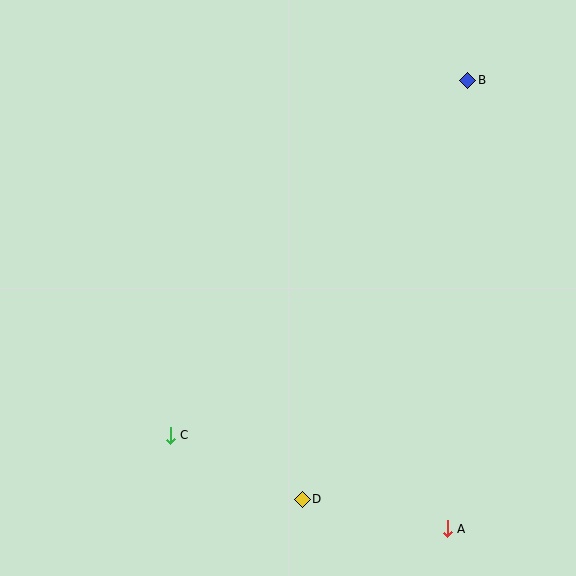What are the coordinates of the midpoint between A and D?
The midpoint between A and D is at (375, 514).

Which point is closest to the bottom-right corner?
Point A is closest to the bottom-right corner.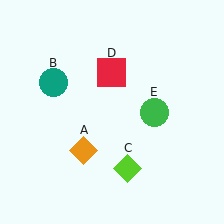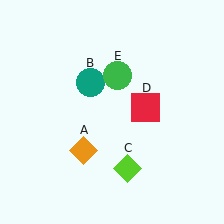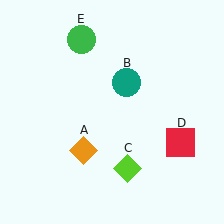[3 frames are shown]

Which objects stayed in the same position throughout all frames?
Orange diamond (object A) and lime diamond (object C) remained stationary.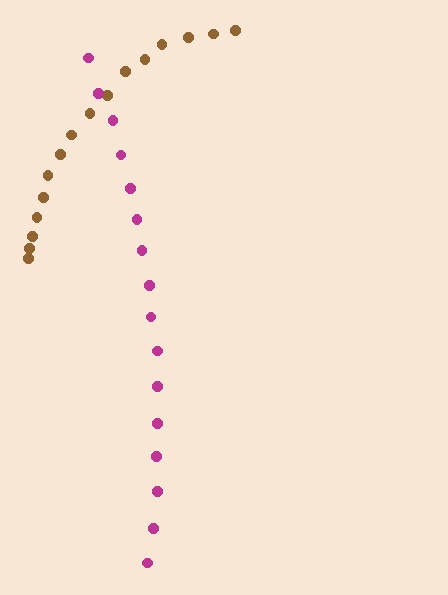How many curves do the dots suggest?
There are 2 distinct paths.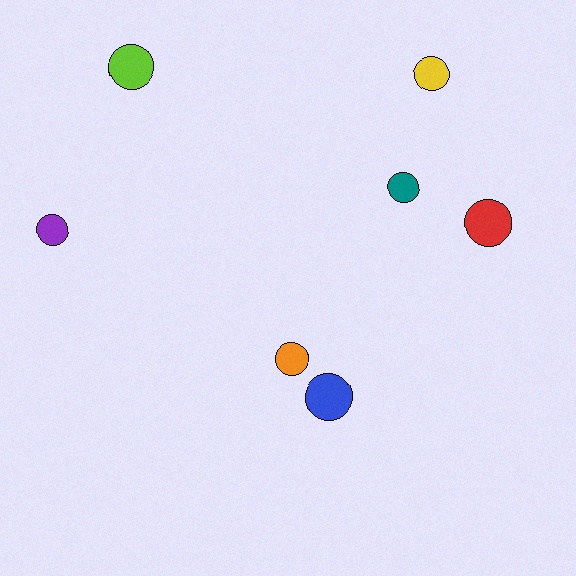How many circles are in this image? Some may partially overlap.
There are 7 circles.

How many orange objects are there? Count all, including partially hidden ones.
There is 1 orange object.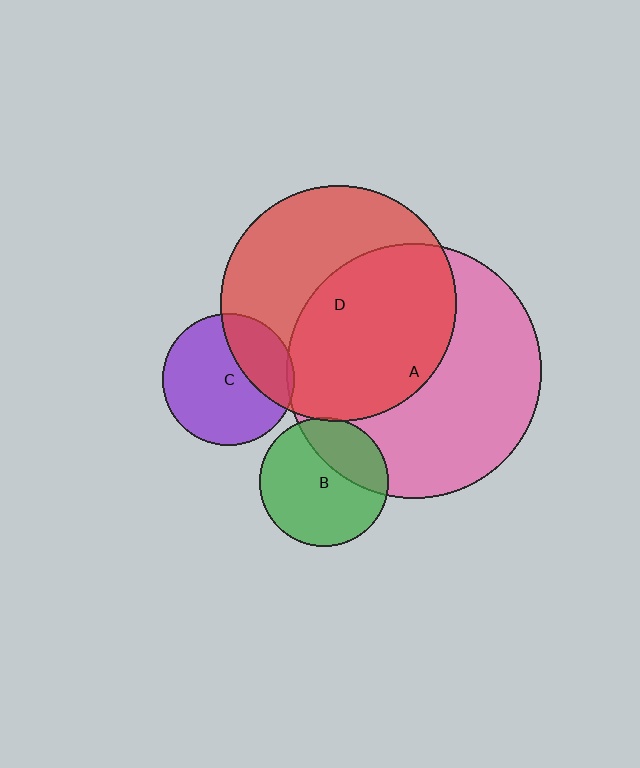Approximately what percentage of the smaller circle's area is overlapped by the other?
Approximately 5%.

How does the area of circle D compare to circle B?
Approximately 3.4 times.